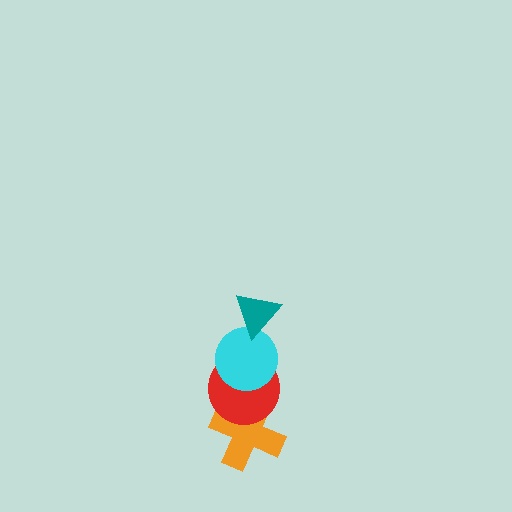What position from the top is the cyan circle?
The cyan circle is 2nd from the top.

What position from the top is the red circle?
The red circle is 3rd from the top.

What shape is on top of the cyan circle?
The teal triangle is on top of the cyan circle.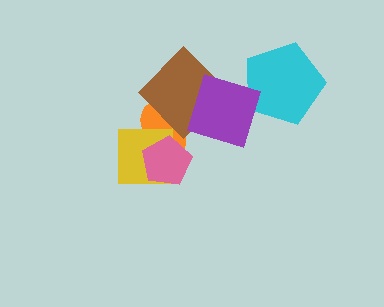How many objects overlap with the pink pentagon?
2 objects overlap with the pink pentagon.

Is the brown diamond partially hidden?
Yes, it is partially covered by another shape.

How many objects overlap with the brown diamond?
2 objects overlap with the brown diamond.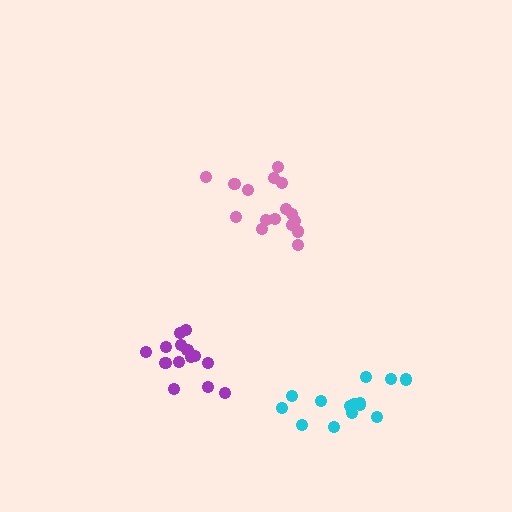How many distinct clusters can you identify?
There are 3 distinct clusters.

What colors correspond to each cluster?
The clusters are colored: pink, cyan, purple.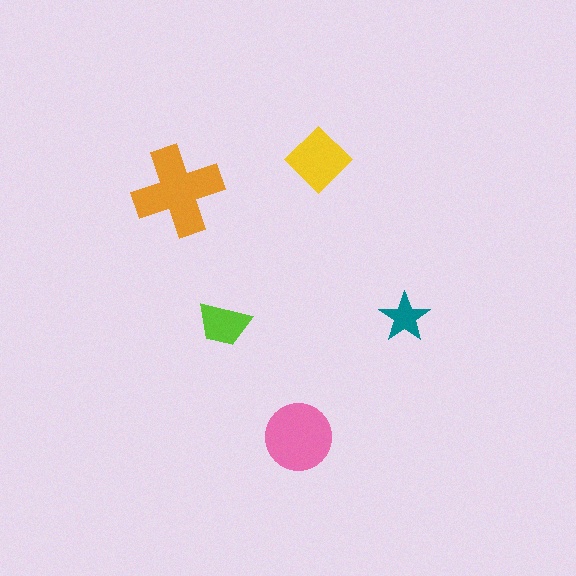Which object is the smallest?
The teal star.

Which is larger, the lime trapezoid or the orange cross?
The orange cross.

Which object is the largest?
The orange cross.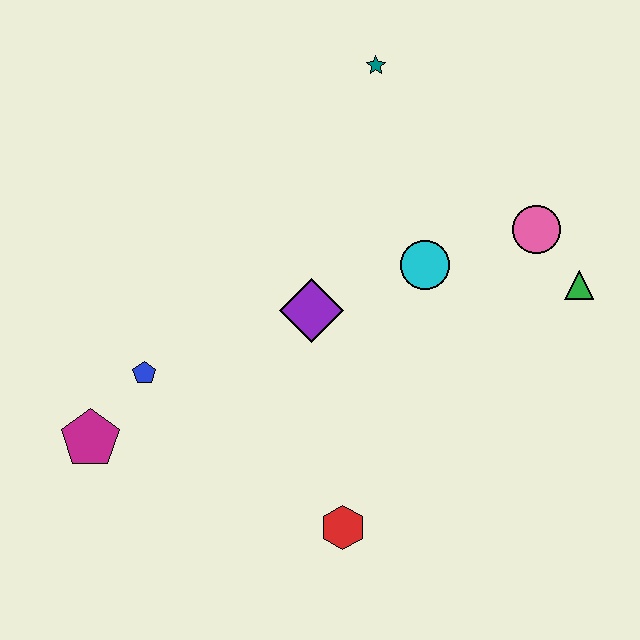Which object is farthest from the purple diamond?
The green triangle is farthest from the purple diamond.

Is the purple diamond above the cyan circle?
No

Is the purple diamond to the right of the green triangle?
No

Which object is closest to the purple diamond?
The cyan circle is closest to the purple diamond.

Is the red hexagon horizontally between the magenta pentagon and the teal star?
Yes